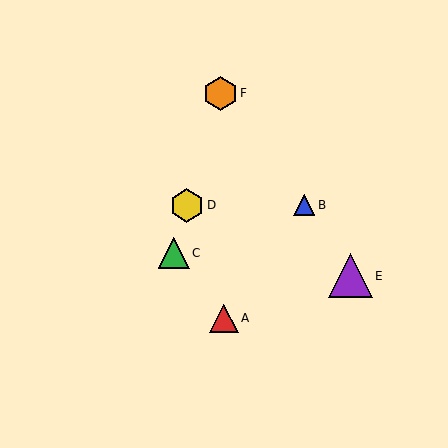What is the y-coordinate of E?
Object E is at y≈276.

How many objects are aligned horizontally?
2 objects (B, D) are aligned horizontally.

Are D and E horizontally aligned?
No, D is at y≈205 and E is at y≈276.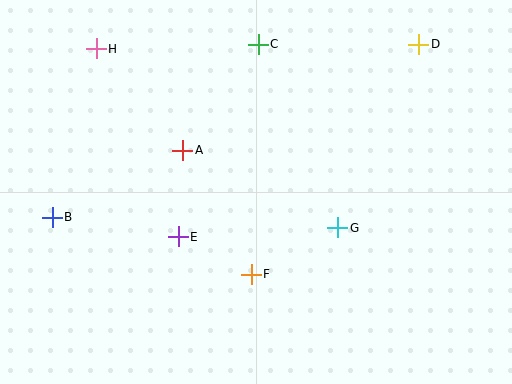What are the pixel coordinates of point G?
Point G is at (338, 228).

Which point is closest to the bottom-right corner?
Point G is closest to the bottom-right corner.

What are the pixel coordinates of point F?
Point F is at (251, 274).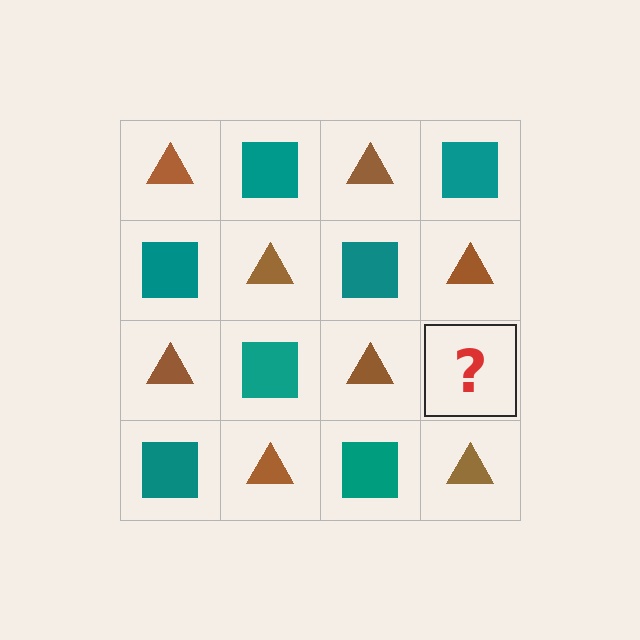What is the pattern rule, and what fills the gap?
The rule is that it alternates brown triangle and teal square in a checkerboard pattern. The gap should be filled with a teal square.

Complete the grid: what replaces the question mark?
The question mark should be replaced with a teal square.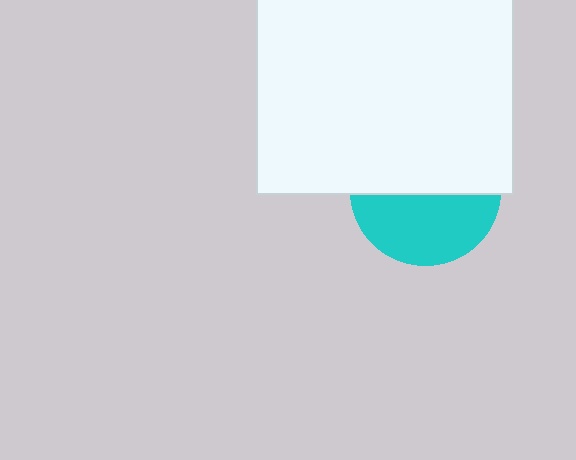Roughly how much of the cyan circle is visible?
About half of it is visible (roughly 46%).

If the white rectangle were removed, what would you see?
You would see the complete cyan circle.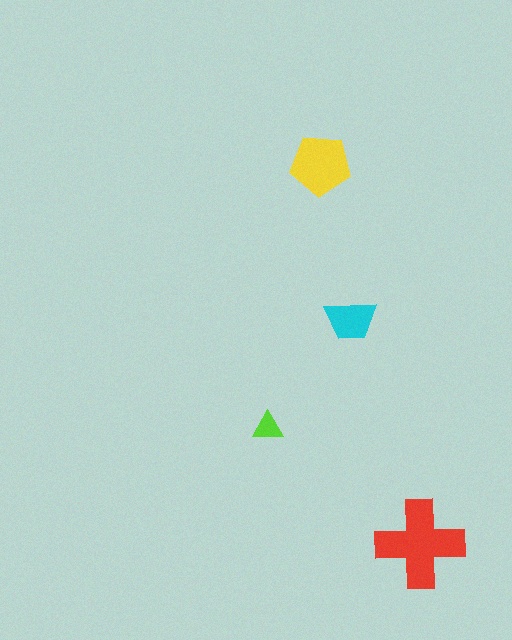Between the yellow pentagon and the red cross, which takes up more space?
The red cross.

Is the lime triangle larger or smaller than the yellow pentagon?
Smaller.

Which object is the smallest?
The lime triangle.